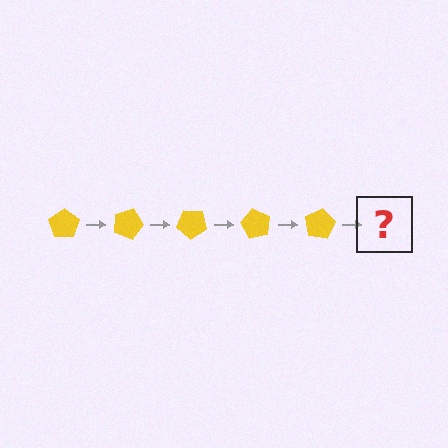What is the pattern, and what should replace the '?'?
The pattern is that the pentagon rotates 20 degrees each step. The '?' should be a yellow pentagon rotated 100 degrees.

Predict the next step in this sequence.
The next step is a yellow pentagon rotated 100 degrees.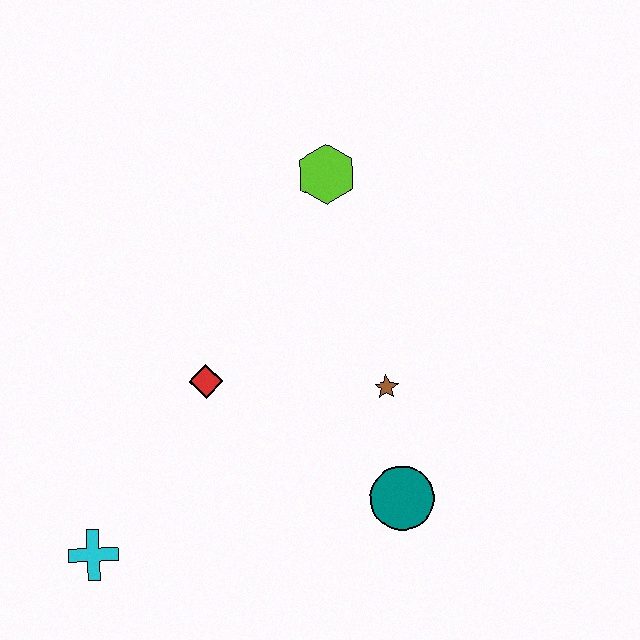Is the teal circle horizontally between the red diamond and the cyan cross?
No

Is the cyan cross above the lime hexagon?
No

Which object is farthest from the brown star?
The cyan cross is farthest from the brown star.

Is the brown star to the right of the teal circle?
No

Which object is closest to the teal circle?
The brown star is closest to the teal circle.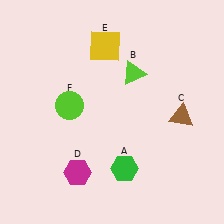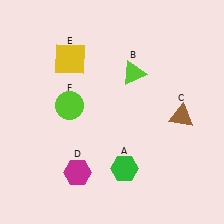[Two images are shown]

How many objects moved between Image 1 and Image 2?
1 object moved between the two images.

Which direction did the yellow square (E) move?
The yellow square (E) moved left.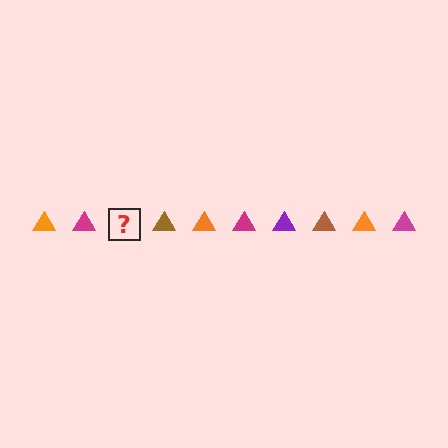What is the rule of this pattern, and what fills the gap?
The rule is that the pattern cycles through orange, magenta, purple, brown triangles. The gap should be filled with a purple triangle.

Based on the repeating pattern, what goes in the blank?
The blank should be a purple triangle.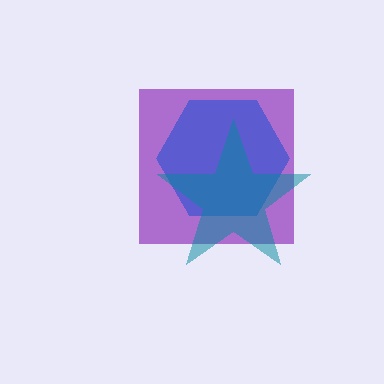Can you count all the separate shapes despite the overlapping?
Yes, there are 3 separate shapes.